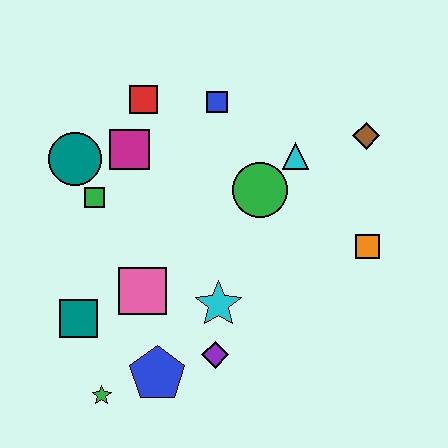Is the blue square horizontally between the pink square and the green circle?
Yes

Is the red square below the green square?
No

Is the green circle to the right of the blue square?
Yes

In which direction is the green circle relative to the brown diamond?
The green circle is to the left of the brown diamond.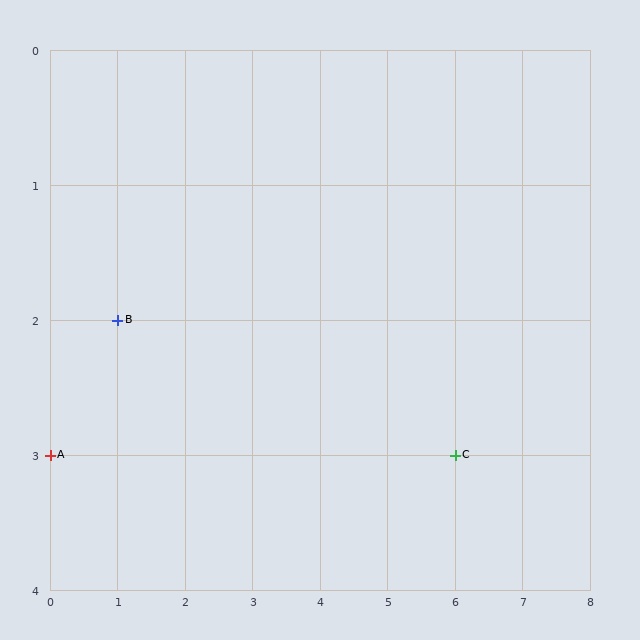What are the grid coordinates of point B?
Point B is at grid coordinates (1, 2).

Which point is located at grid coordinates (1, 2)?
Point B is at (1, 2).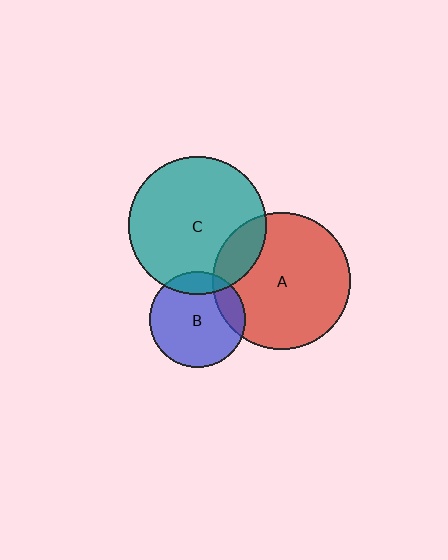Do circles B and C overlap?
Yes.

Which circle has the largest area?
Circle C (teal).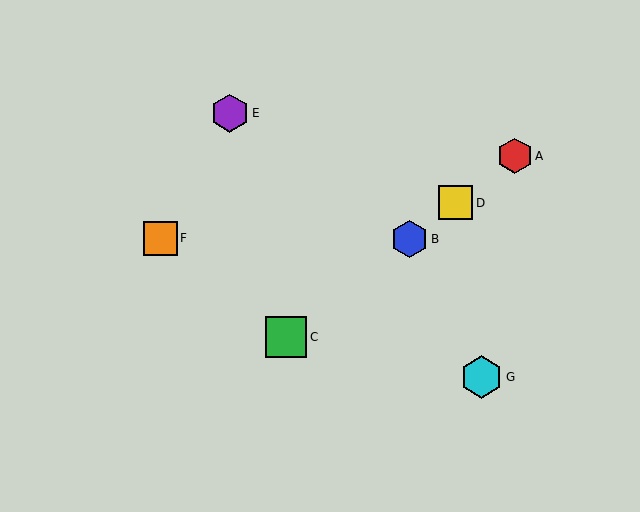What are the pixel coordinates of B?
Object B is at (409, 239).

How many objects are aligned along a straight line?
4 objects (A, B, C, D) are aligned along a straight line.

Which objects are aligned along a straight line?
Objects A, B, C, D are aligned along a straight line.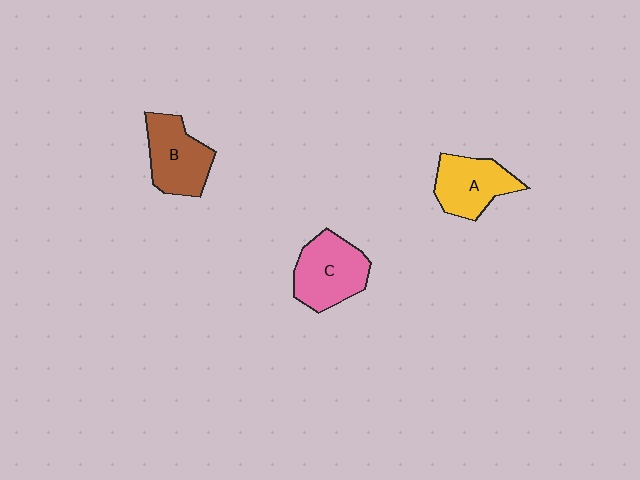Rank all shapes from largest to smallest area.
From largest to smallest: C (pink), B (brown), A (yellow).